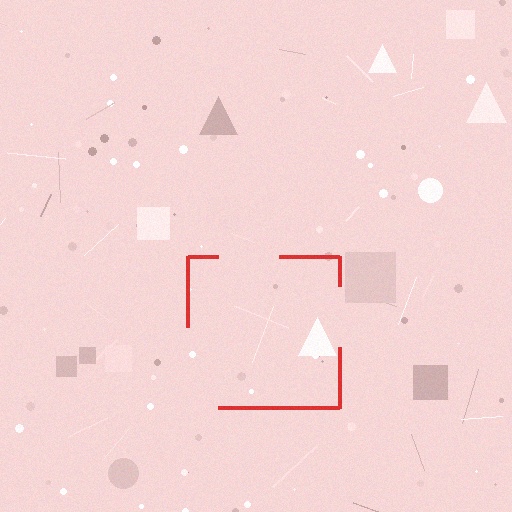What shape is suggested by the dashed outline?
The dashed outline suggests a square.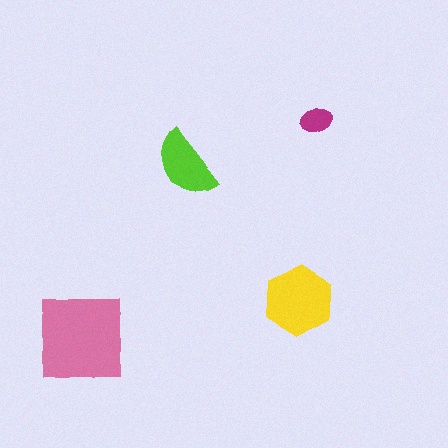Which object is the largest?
The pink square.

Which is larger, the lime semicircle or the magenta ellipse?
The lime semicircle.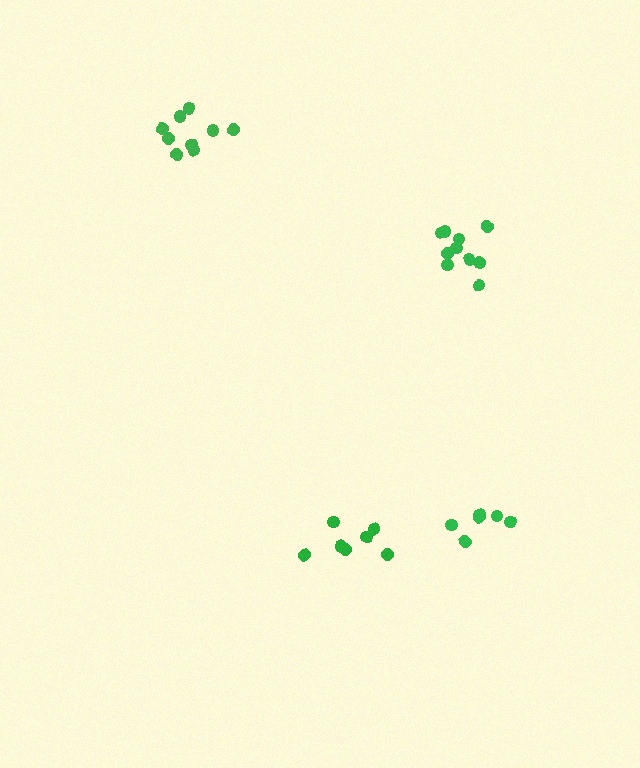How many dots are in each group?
Group 1: 10 dots, Group 2: 6 dots, Group 3: 9 dots, Group 4: 7 dots (32 total).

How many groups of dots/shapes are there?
There are 4 groups.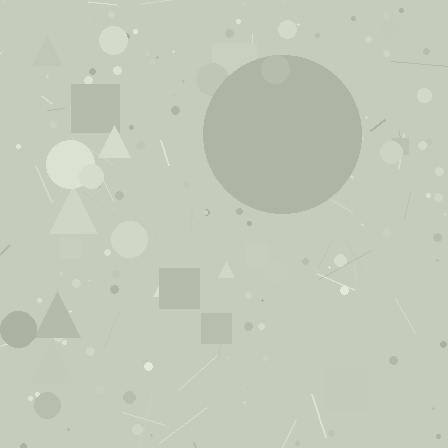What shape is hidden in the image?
A circle is hidden in the image.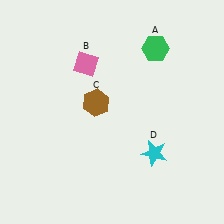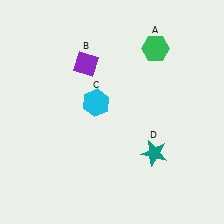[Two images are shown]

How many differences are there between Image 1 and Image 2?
There are 3 differences between the two images.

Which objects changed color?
B changed from pink to purple. C changed from brown to cyan. D changed from cyan to teal.